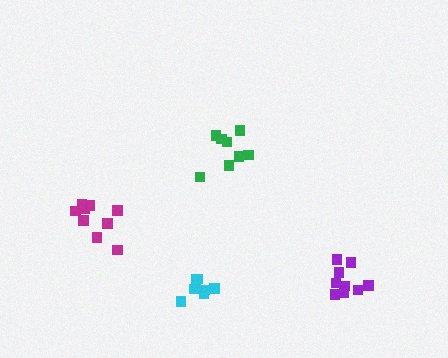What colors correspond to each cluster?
The clusters are colored: green, magenta, cyan, purple.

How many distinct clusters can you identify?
There are 4 distinct clusters.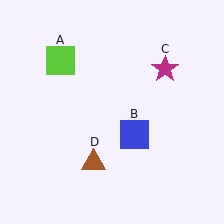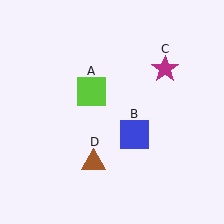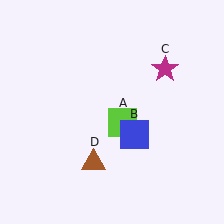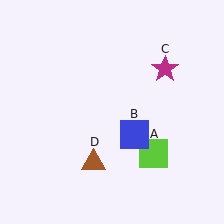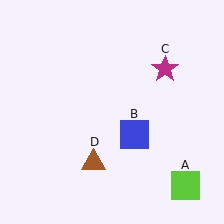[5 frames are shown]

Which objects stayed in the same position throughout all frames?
Blue square (object B) and magenta star (object C) and brown triangle (object D) remained stationary.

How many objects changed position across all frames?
1 object changed position: lime square (object A).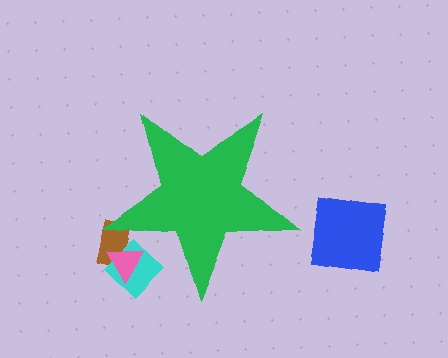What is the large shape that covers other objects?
A green star.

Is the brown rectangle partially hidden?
Yes, the brown rectangle is partially hidden behind the green star.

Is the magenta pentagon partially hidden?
No, the magenta pentagon is fully visible.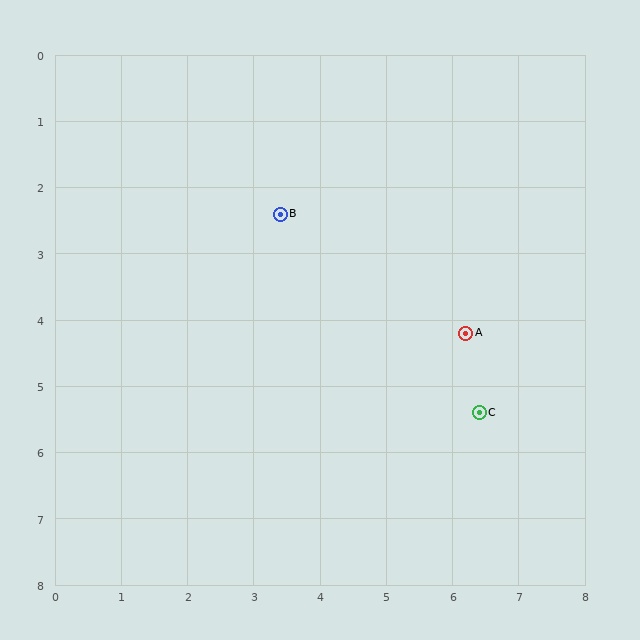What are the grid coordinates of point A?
Point A is at approximately (6.2, 4.2).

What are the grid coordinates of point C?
Point C is at approximately (6.4, 5.4).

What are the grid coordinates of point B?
Point B is at approximately (3.4, 2.4).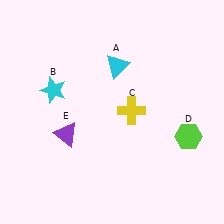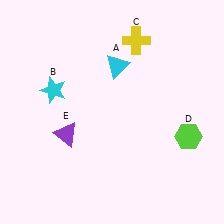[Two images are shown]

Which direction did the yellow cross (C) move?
The yellow cross (C) moved up.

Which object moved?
The yellow cross (C) moved up.